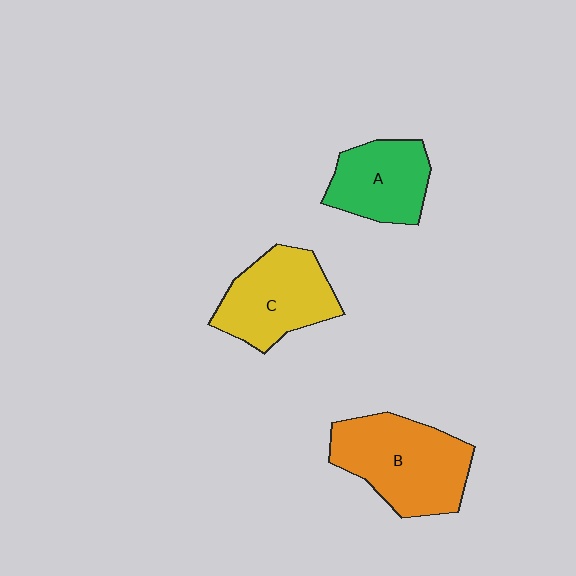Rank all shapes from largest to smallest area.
From largest to smallest: B (orange), C (yellow), A (green).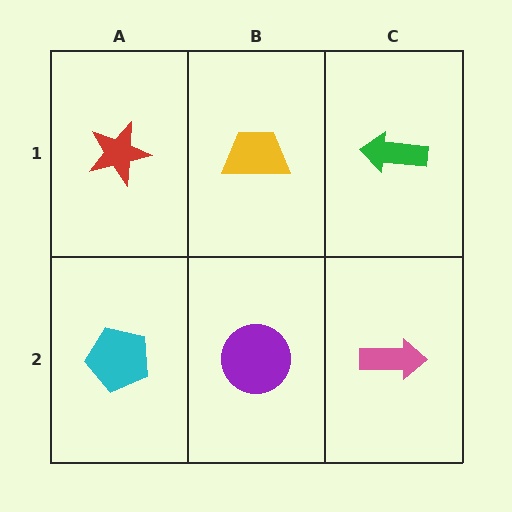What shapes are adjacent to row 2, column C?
A green arrow (row 1, column C), a purple circle (row 2, column B).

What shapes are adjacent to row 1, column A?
A cyan pentagon (row 2, column A), a yellow trapezoid (row 1, column B).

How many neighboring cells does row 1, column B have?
3.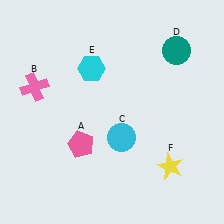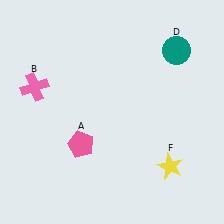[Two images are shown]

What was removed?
The cyan circle (C), the cyan hexagon (E) were removed in Image 2.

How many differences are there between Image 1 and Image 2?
There are 2 differences between the two images.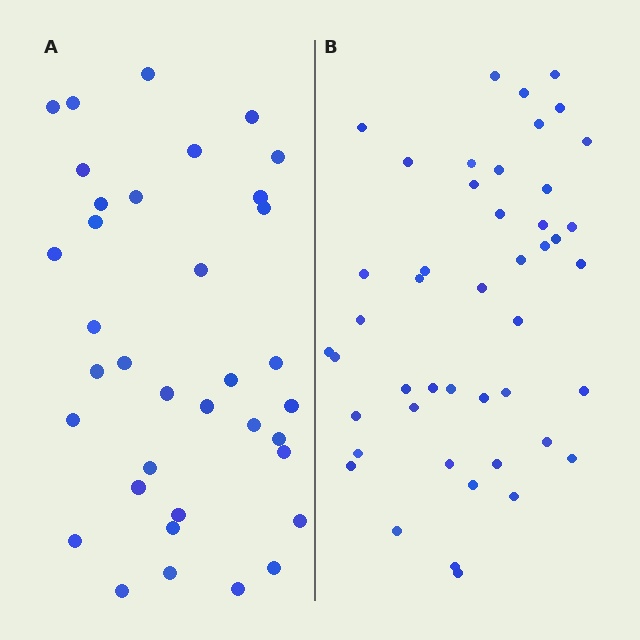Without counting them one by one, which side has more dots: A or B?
Region B (the right region) has more dots.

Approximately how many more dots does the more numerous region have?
Region B has roughly 10 or so more dots than region A.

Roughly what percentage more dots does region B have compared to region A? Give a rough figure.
About 30% more.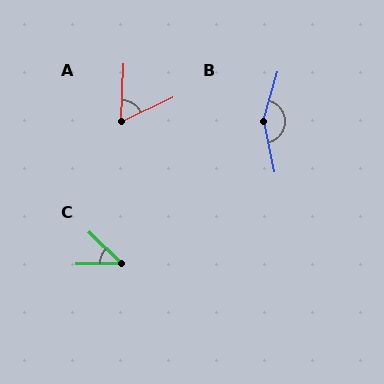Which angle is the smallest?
C, at approximately 45 degrees.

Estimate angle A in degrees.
Approximately 62 degrees.